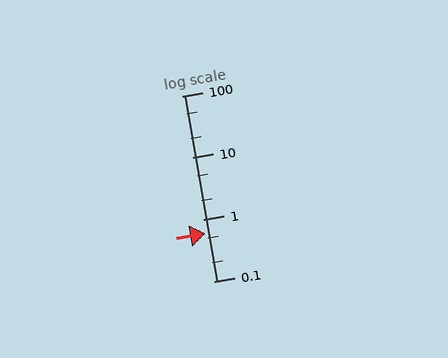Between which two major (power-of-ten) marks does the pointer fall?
The pointer is between 0.1 and 1.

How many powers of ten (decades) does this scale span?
The scale spans 3 decades, from 0.1 to 100.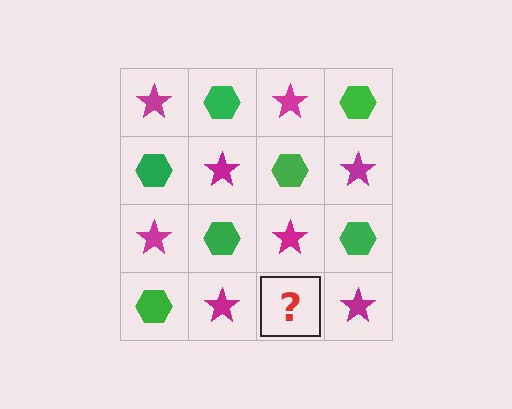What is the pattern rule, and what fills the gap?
The rule is that it alternates magenta star and green hexagon in a checkerboard pattern. The gap should be filled with a green hexagon.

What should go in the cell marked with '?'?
The missing cell should contain a green hexagon.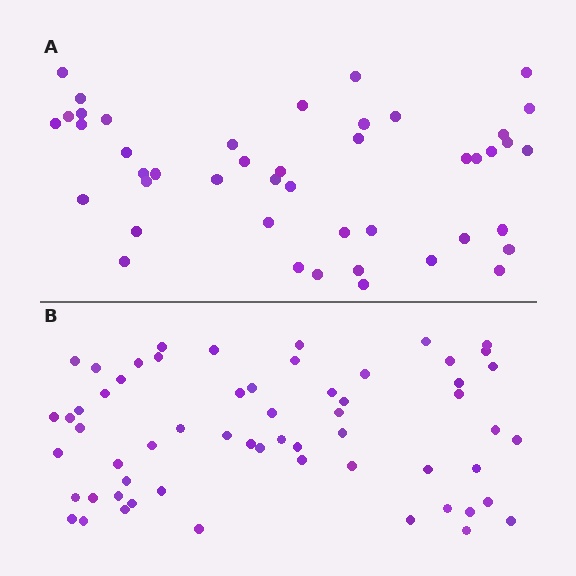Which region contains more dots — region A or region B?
Region B (the bottom region) has more dots.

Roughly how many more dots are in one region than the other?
Region B has approximately 15 more dots than region A.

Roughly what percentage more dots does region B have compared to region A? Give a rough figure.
About 35% more.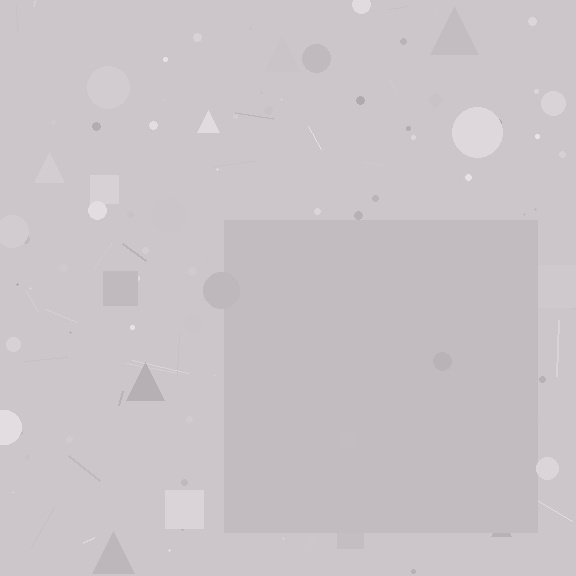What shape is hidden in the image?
A square is hidden in the image.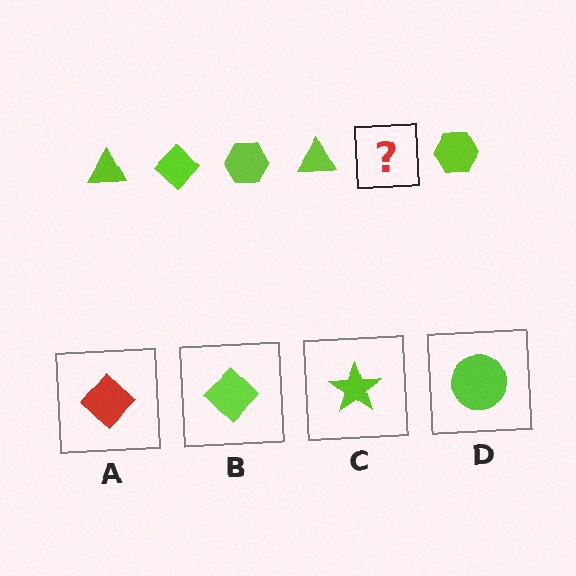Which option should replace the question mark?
Option B.